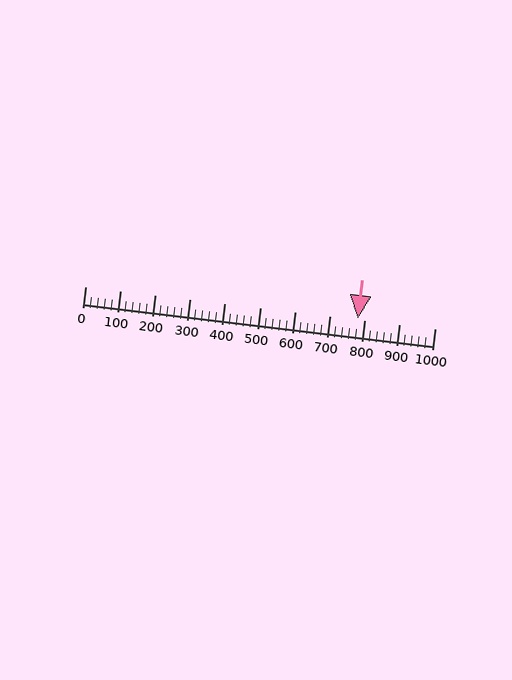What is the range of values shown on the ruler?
The ruler shows values from 0 to 1000.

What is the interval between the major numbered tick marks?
The major tick marks are spaced 100 units apart.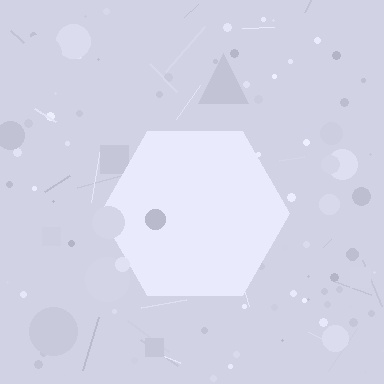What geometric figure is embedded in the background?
A hexagon is embedded in the background.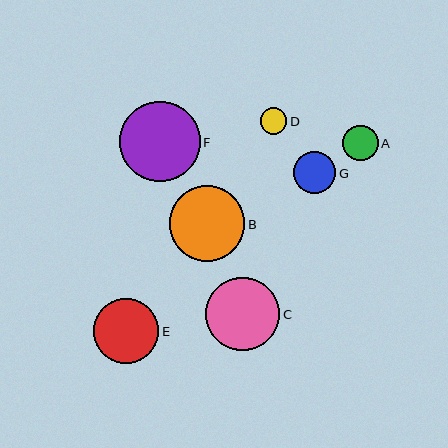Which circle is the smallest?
Circle D is the smallest with a size of approximately 27 pixels.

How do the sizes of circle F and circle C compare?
Circle F and circle C are approximately the same size.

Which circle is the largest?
Circle F is the largest with a size of approximately 80 pixels.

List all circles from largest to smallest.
From largest to smallest: F, B, C, E, G, A, D.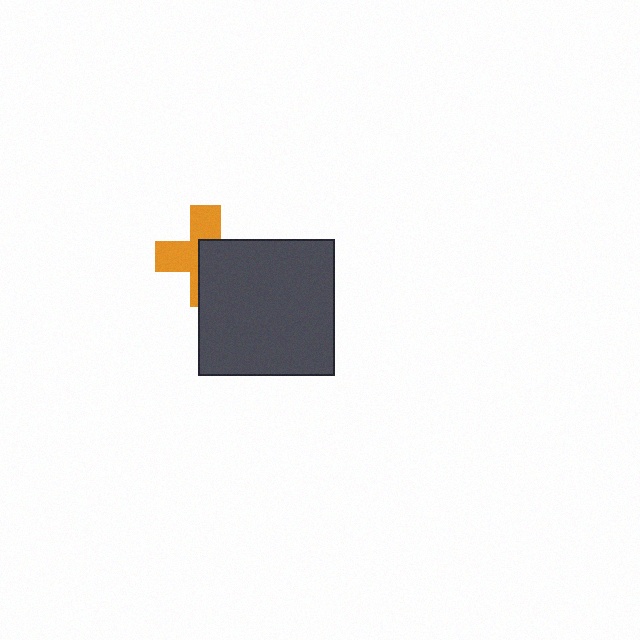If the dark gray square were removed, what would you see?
You would see the complete orange cross.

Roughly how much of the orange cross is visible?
About half of it is visible (roughly 50%).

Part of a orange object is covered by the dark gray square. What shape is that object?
It is a cross.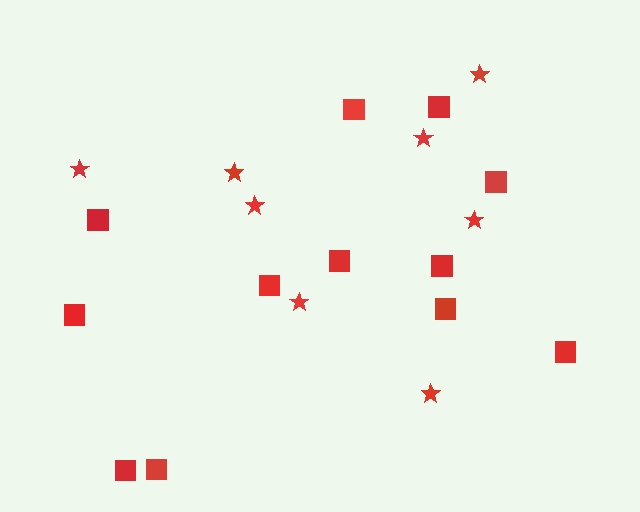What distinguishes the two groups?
There are 2 groups: one group of squares (12) and one group of stars (8).